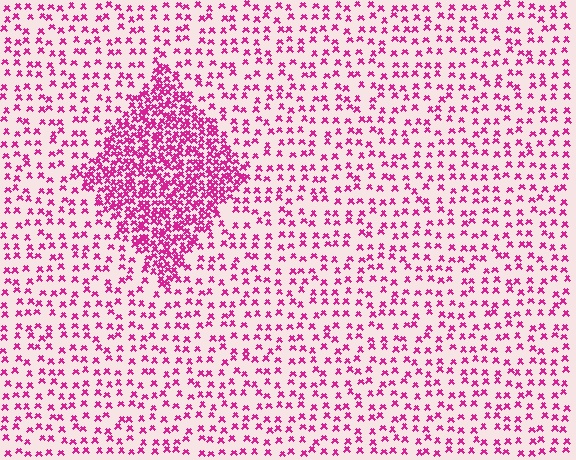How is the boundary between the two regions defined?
The boundary is defined by a change in element density (approximately 2.8x ratio). All elements are the same color, size, and shape.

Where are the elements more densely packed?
The elements are more densely packed inside the diamond boundary.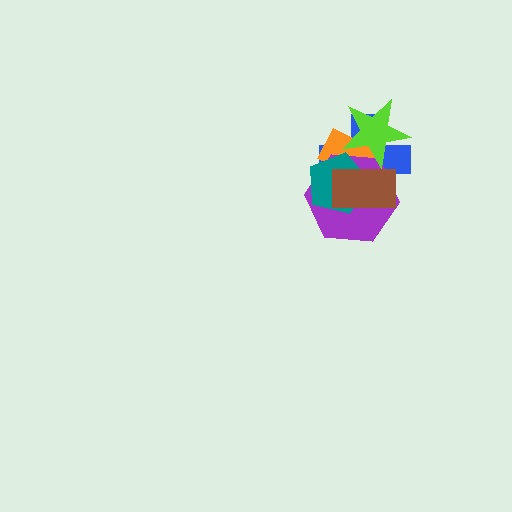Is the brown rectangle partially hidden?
Yes, it is partially covered by another shape.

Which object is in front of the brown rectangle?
The lime star is in front of the brown rectangle.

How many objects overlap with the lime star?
4 objects overlap with the lime star.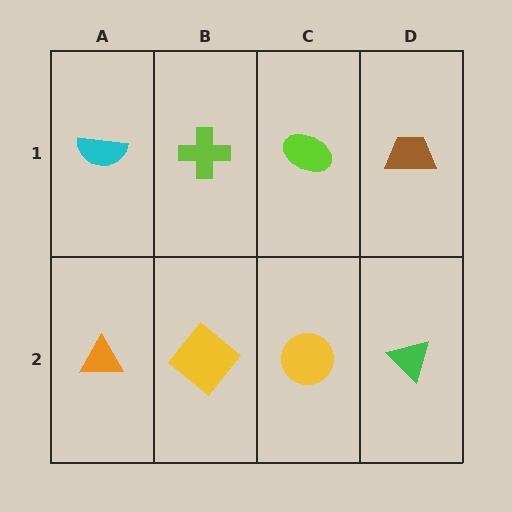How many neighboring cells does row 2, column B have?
3.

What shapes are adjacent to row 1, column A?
An orange triangle (row 2, column A), a lime cross (row 1, column B).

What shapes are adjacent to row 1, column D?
A green triangle (row 2, column D), a lime ellipse (row 1, column C).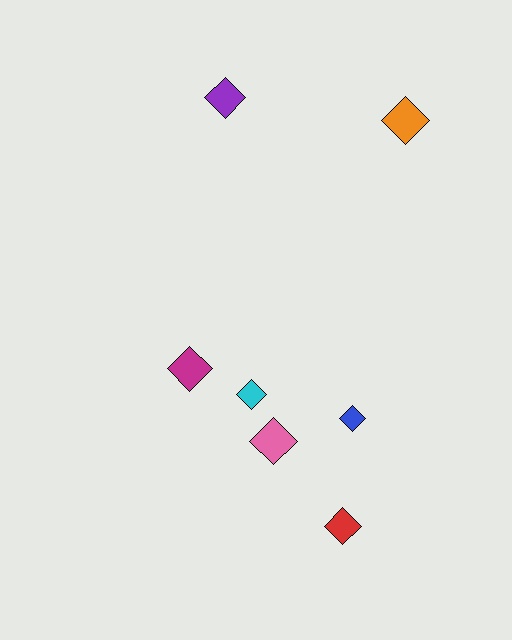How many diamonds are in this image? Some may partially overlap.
There are 7 diamonds.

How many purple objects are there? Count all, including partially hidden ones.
There is 1 purple object.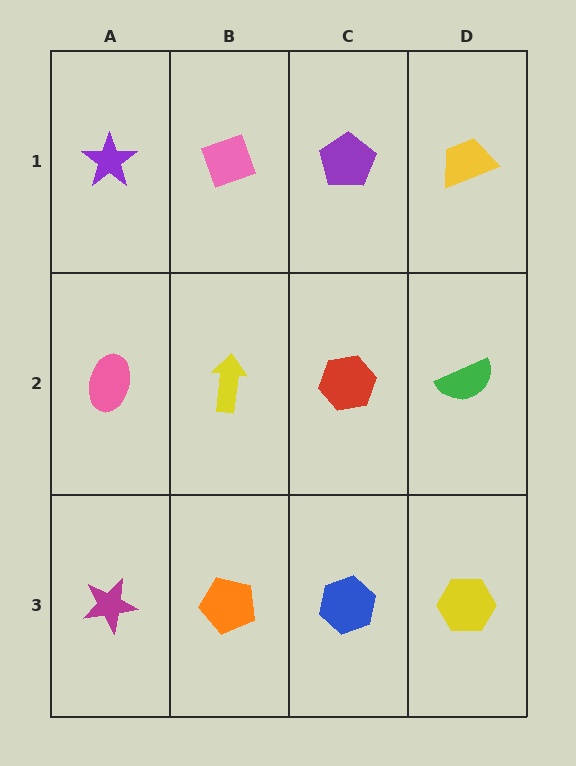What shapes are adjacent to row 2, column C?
A purple pentagon (row 1, column C), a blue hexagon (row 3, column C), a yellow arrow (row 2, column B), a green semicircle (row 2, column D).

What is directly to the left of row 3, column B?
A magenta star.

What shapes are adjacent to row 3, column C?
A red hexagon (row 2, column C), an orange pentagon (row 3, column B), a yellow hexagon (row 3, column D).